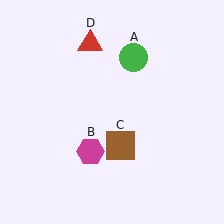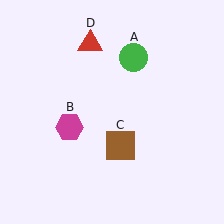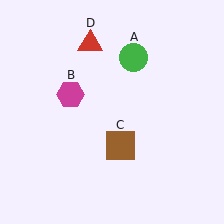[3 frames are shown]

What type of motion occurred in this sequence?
The magenta hexagon (object B) rotated clockwise around the center of the scene.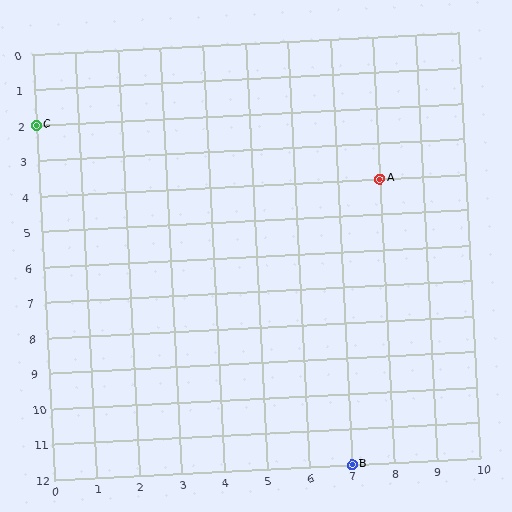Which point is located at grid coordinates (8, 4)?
Point A is at (8, 4).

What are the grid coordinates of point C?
Point C is at grid coordinates (0, 2).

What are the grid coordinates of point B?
Point B is at grid coordinates (7, 12).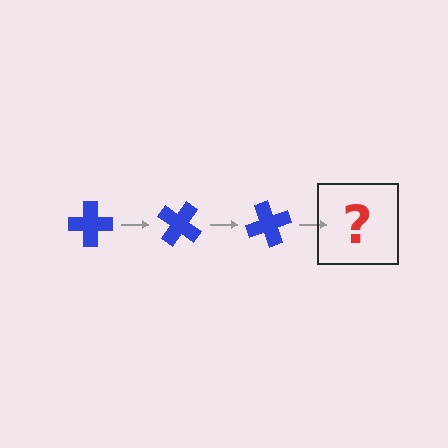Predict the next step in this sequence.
The next step is a blue cross rotated 105 degrees.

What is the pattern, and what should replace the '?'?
The pattern is that the cross rotates 35 degrees each step. The '?' should be a blue cross rotated 105 degrees.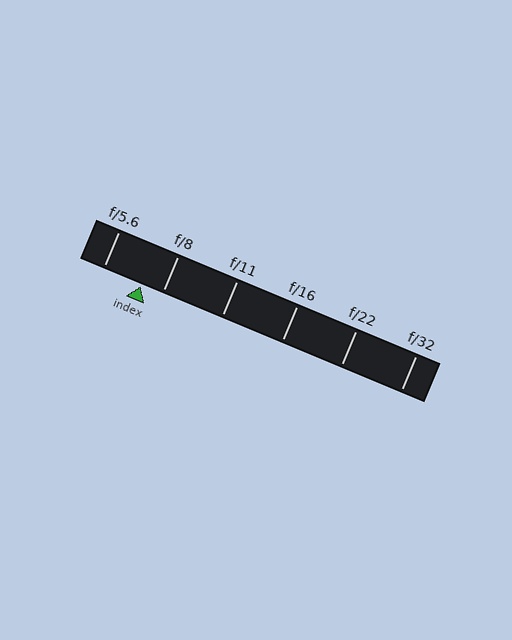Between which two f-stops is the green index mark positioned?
The index mark is between f/5.6 and f/8.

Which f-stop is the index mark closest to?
The index mark is closest to f/8.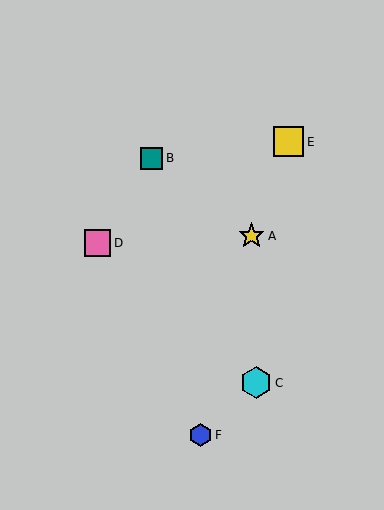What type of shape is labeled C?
Shape C is a cyan hexagon.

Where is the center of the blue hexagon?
The center of the blue hexagon is at (200, 435).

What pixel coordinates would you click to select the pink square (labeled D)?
Click at (98, 243) to select the pink square D.